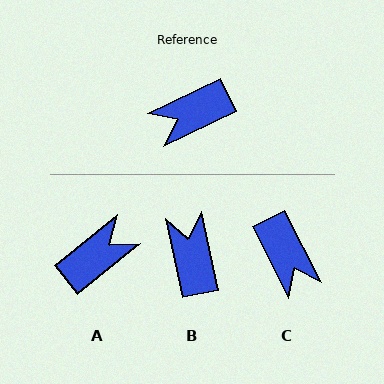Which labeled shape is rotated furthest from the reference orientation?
A, about 167 degrees away.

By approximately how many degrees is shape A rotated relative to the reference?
Approximately 167 degrees clockwise.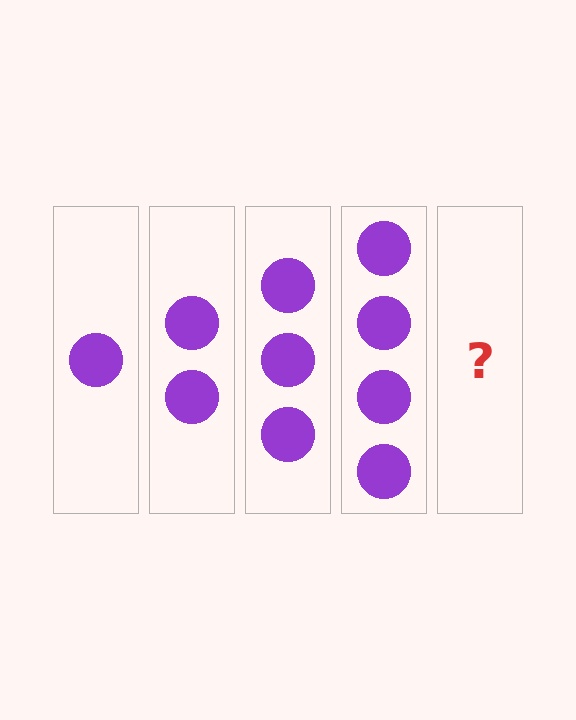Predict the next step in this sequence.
The next step is 5 circles.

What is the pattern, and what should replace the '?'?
The pattern is that each step adds one more circle. The '?' should be 5 circles.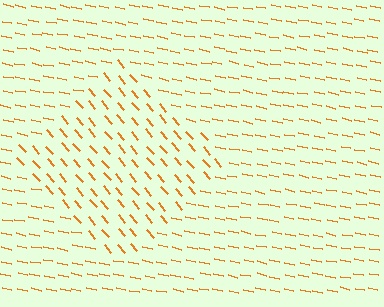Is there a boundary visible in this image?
Yes, there is a texture boundary formed by a change in line orientation.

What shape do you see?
I see a diamond.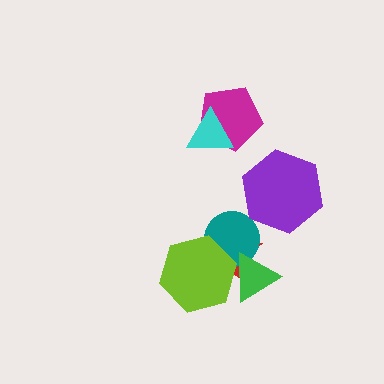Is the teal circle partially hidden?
Yes, it is partially covered by another shape.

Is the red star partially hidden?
Yes, it is partially covered by another shape.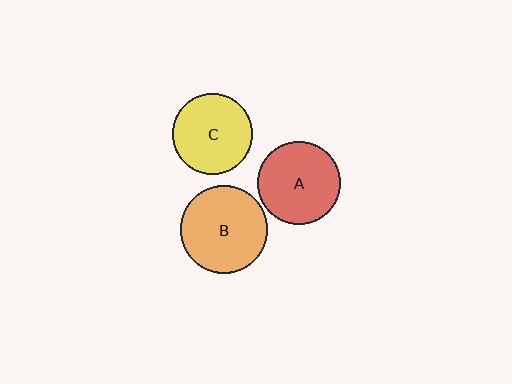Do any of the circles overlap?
No, none of the circles overlap.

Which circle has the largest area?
Circle B (orange).